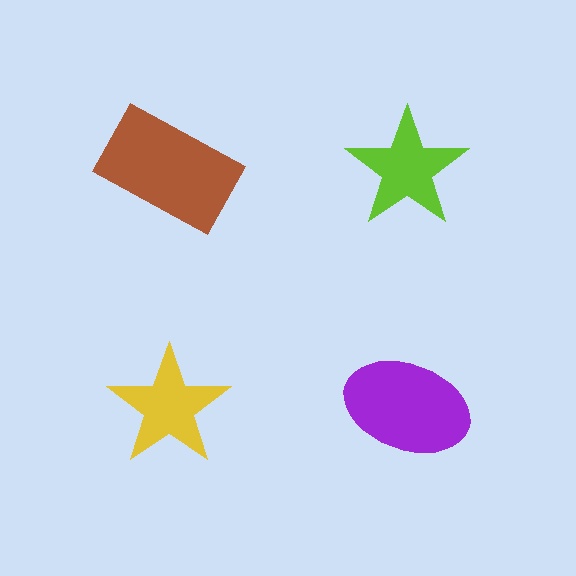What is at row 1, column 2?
A lime star.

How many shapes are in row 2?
2 shapes.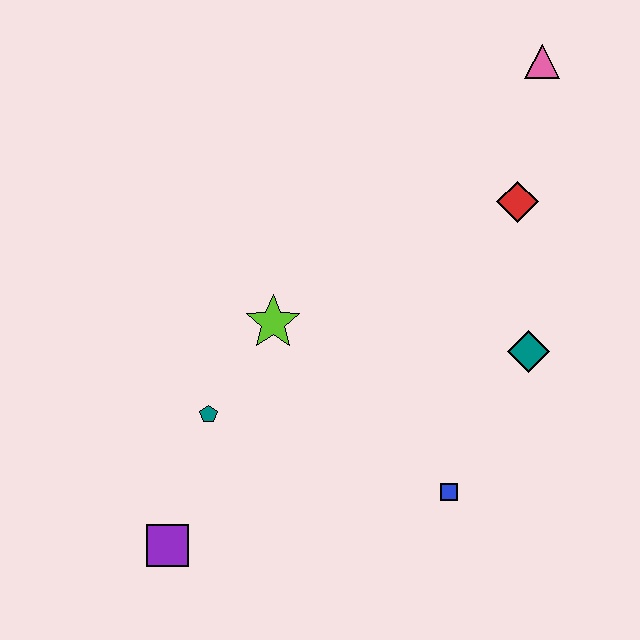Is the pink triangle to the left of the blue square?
No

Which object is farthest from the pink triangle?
The purple square is farthest from the pink triangle.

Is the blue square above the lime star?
No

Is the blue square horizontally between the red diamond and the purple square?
Yes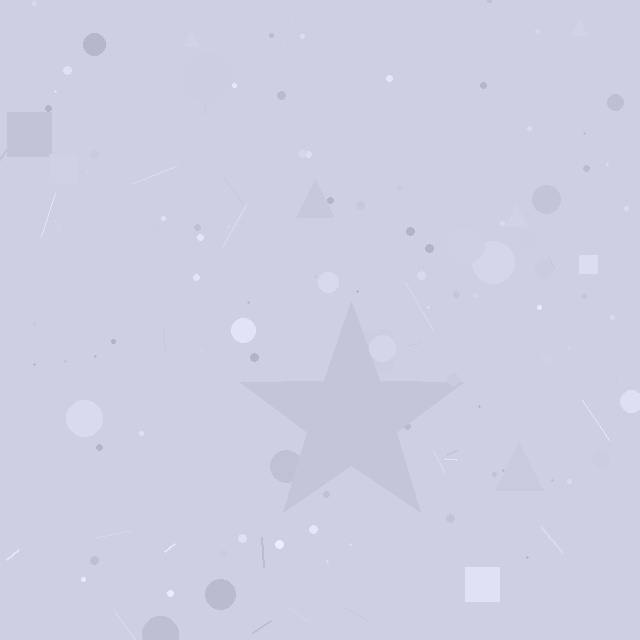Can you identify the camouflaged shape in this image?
The camouflaged shape is a star.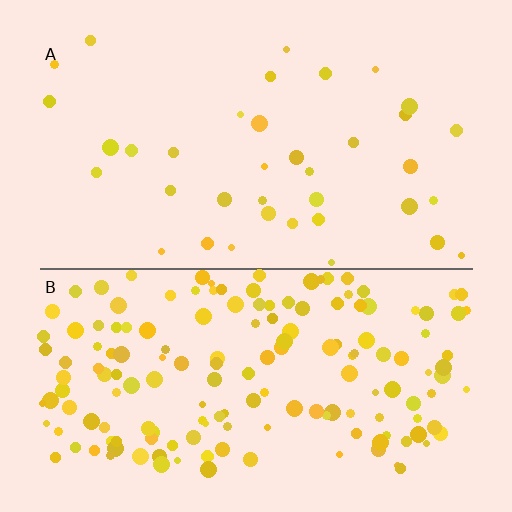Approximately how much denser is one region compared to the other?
Approximately 4.4× — region B over region A.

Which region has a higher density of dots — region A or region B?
B (the bottom).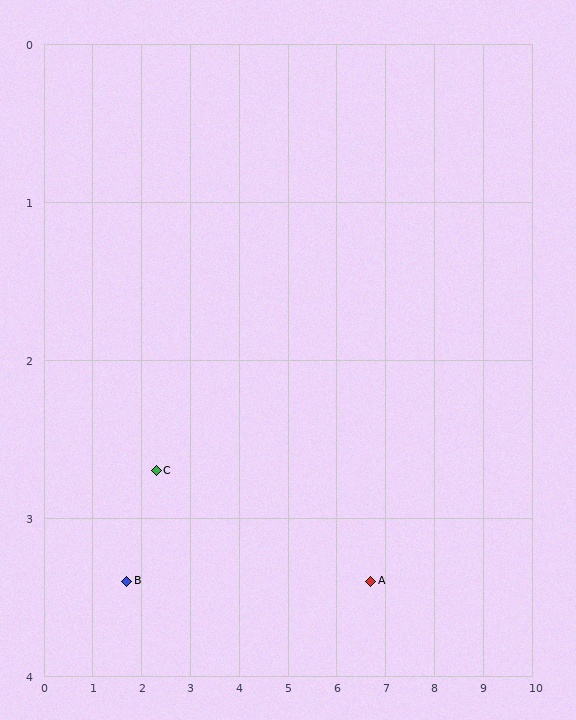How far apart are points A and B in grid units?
Points A and B are about 5.0 grid units apart.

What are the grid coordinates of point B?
Point B is at approximately (1.7, 3.4).